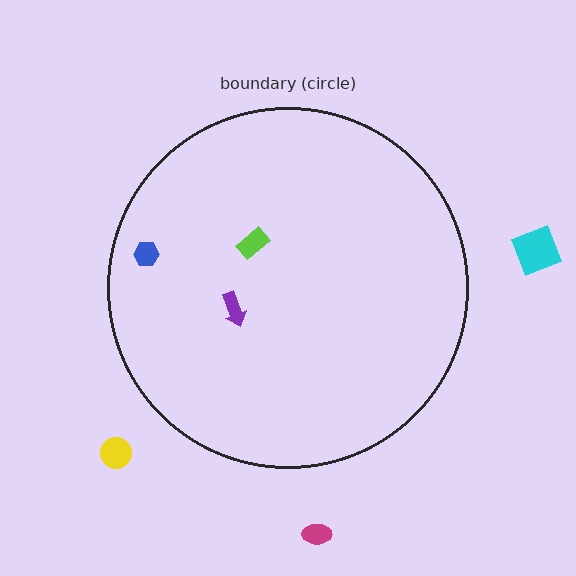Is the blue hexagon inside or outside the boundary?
Inside.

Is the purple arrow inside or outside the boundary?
Inside.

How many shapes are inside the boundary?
3 inside, 3 outside.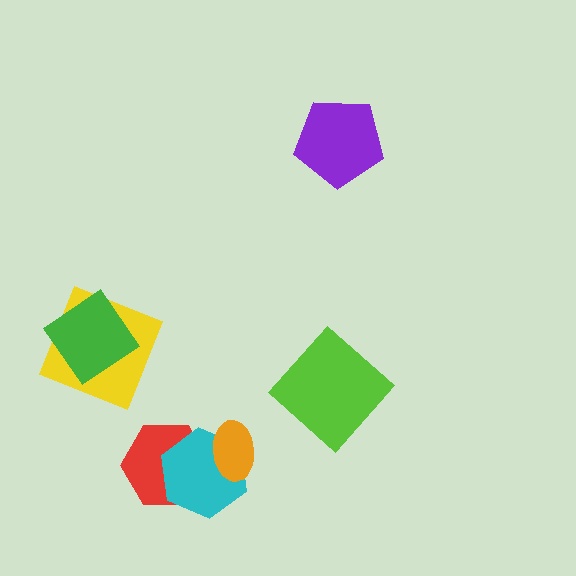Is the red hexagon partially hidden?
Yes, it is partially covered by another shape.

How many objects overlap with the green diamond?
1 object overlaps with the green diamond.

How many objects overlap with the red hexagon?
1 object overlaps with the red hexagon.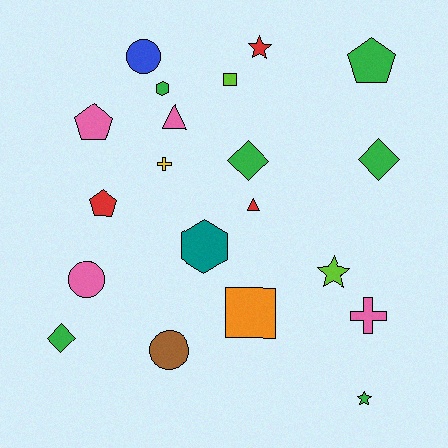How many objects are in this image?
There are 20 objects.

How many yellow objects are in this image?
There is 1 yellow object.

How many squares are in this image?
There are 2 squares.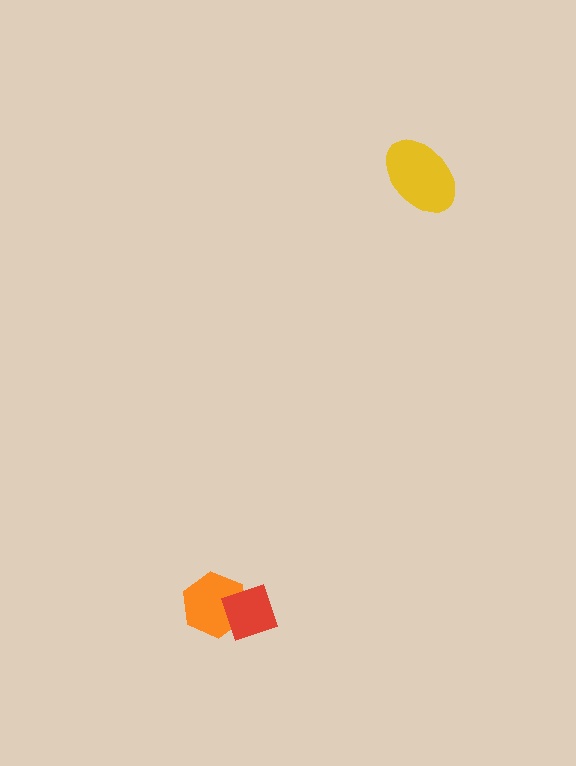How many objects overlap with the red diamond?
1 object overlaps with the red diamond.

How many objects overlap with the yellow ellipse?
0 objects overlap with the yellow ellipse.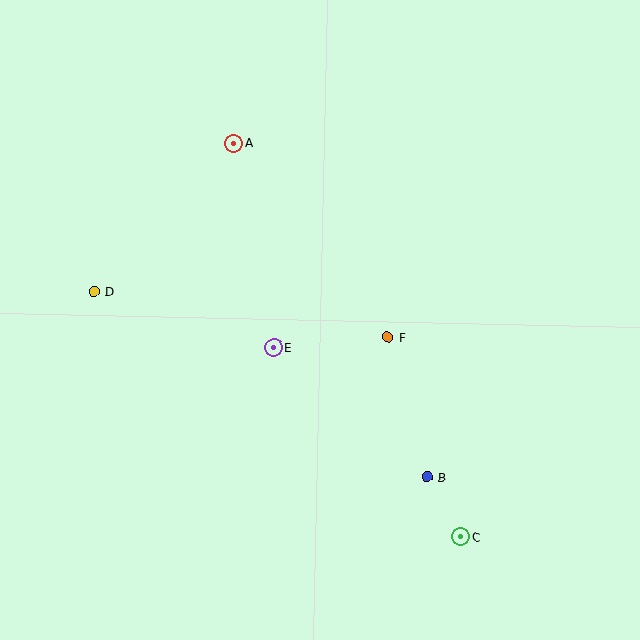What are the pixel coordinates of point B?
Point B is at (427, 477).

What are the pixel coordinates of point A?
Point A is at (234, 143).